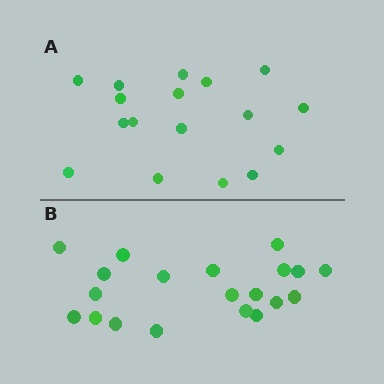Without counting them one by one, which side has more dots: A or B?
Region B (the bottom region) has more dots.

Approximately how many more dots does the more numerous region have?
Region B has just a few more — roughly 2 or 3 more dots than region A.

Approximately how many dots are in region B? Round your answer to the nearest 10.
About 20 dots.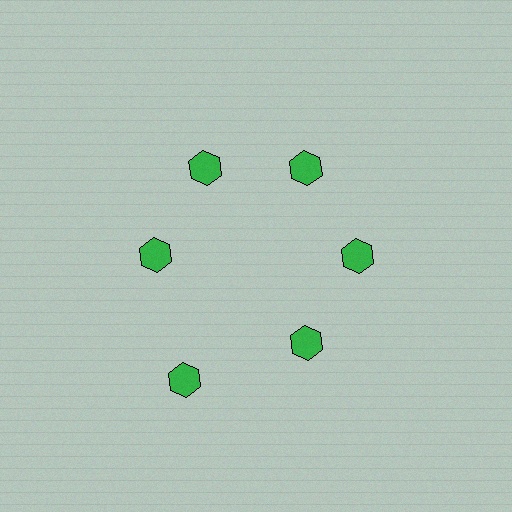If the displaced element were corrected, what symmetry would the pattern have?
It would have 6-fold rotational symmetry — the pattern would map onto itself every 60 degrees.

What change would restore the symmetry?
The symmetry would be restored by moving it inward, back onto the ring so that all 6 hexagons sit at equal angles and equal distance from the center.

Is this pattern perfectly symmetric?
No. The 6 green hexagons are arranged in a ring, but one element near the 7 o'clock position is pushed outward from the center, breaking the 6-fold rotational symmetry.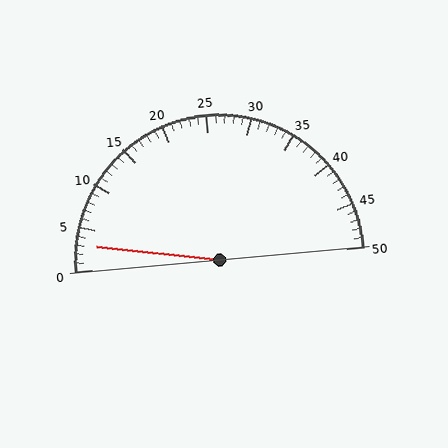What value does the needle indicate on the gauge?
The needle indicates approximately 3.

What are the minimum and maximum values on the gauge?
The gauge ranges from 0 to 50.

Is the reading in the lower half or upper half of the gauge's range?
The reading is in the lower half of the range (0 to 50).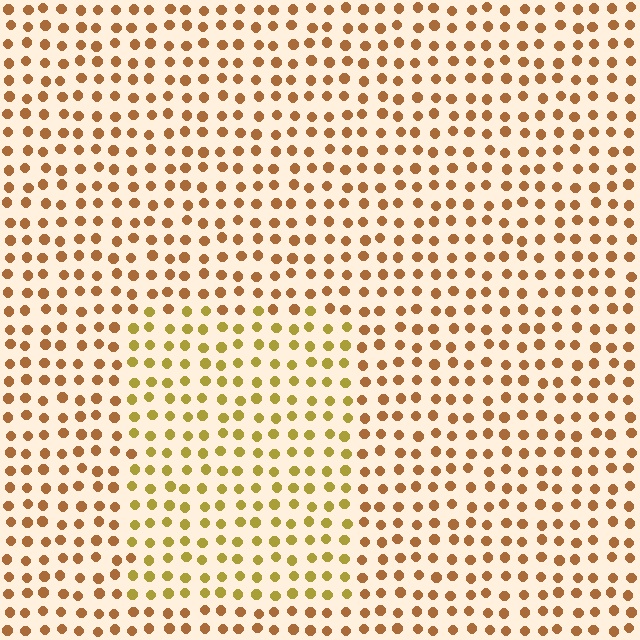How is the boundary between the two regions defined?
The boundary is defined purely by a slight shift in hue (about 28 degrees). Spacing, size, and orientation are identical on both sides.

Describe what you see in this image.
The image is filled with small brown elements in a uniform arrangement. A rectangle-shaped region is visible where the elements are tinted to a slightly different hue, forming a subtle color boundary.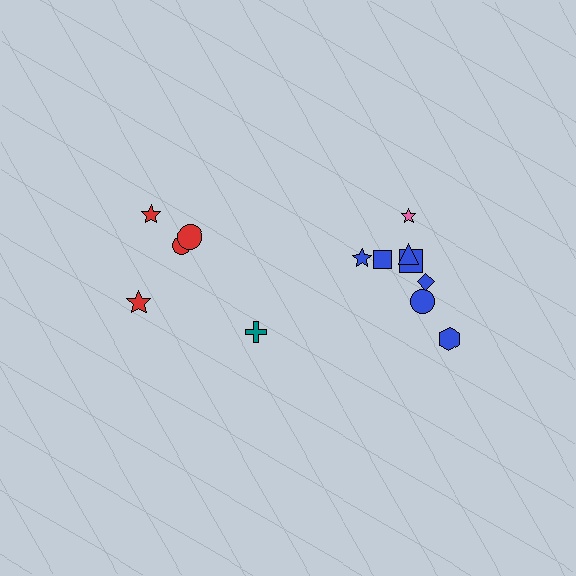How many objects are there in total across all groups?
There are 13 objects.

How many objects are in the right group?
There are 8 objects.